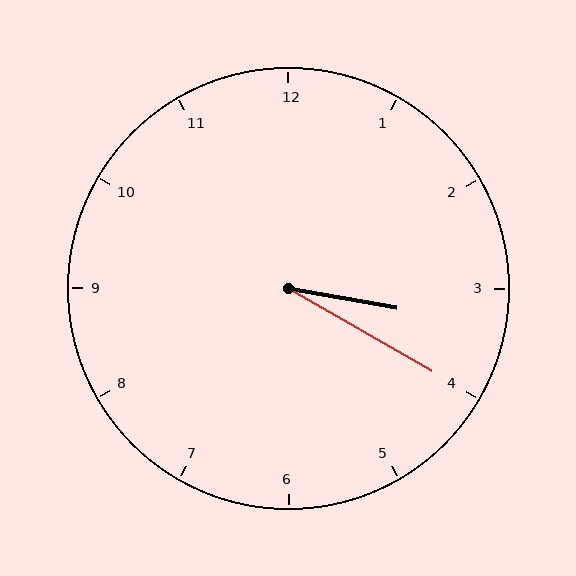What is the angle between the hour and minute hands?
Approximately 20 degrees.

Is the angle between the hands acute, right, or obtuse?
It is acute.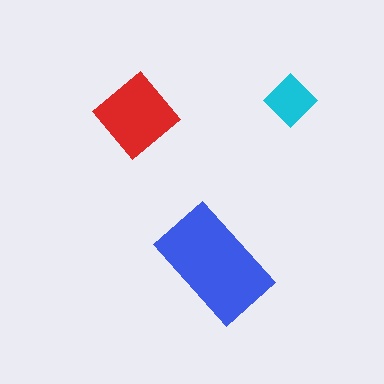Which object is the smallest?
The cyan diamond.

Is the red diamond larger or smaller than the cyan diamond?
Larger.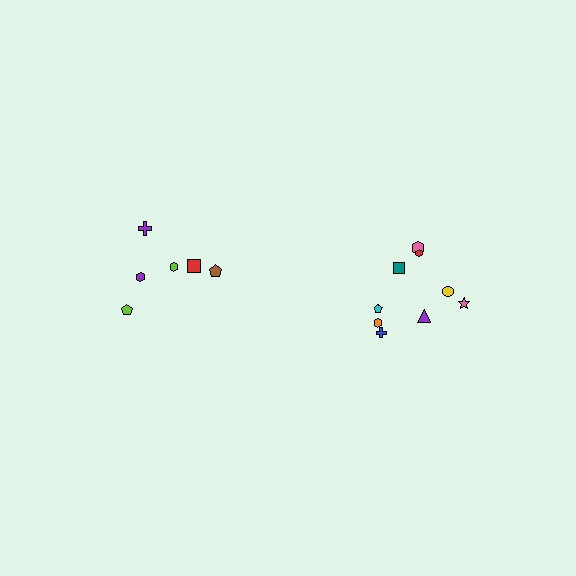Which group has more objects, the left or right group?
The right group.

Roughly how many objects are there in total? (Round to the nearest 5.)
Roughly 15 objects in total.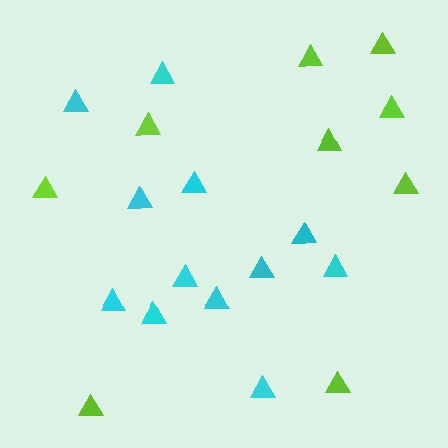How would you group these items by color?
There are 2 groups: one group of cyan triangles (12) and one group of lime triangles (9).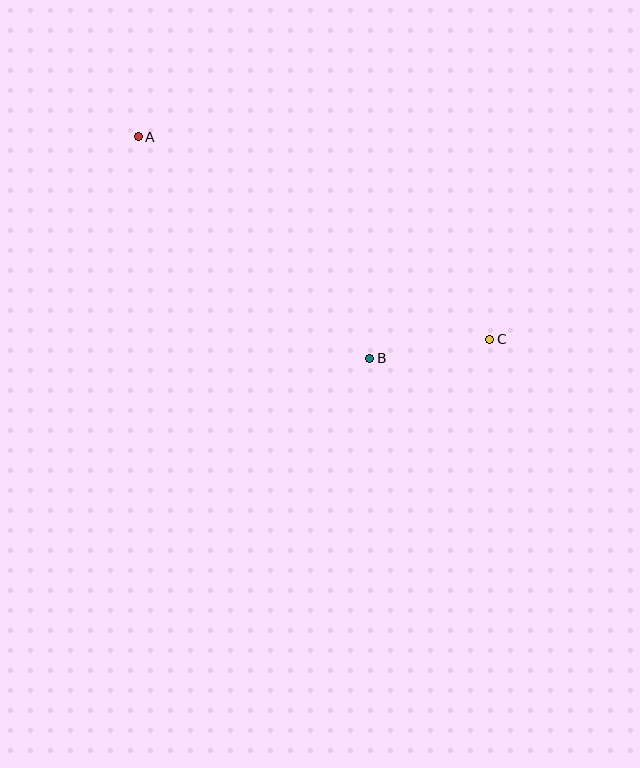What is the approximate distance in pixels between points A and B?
The distance between A and B is approximately 320 pixels.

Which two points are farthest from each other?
Points A and C are farthest from each other.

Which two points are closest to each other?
Points B and C are closest to each other.